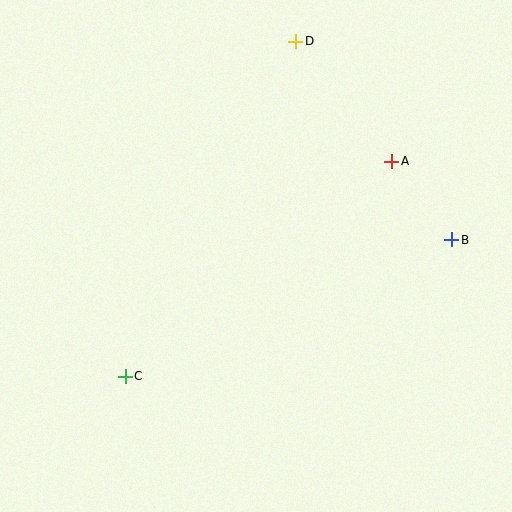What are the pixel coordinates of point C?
Point C is at (125, 377).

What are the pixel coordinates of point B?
Point B is at (452, 240).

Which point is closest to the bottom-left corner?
Point C is closest to the bottom-left corner.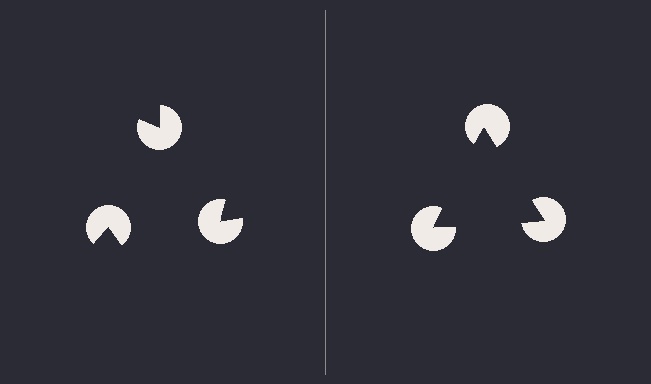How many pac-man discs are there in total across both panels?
6 — 3 on each side.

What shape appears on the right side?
An illusory triangle.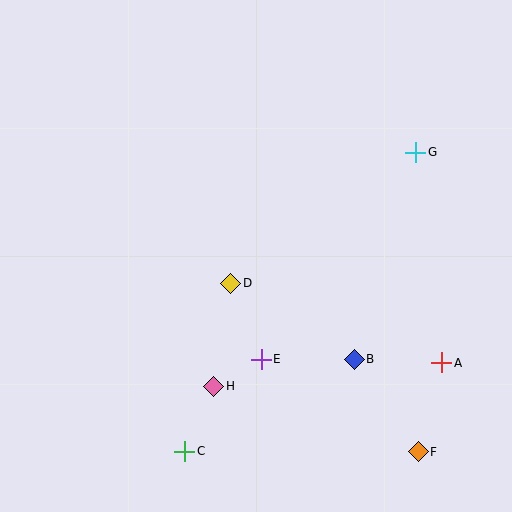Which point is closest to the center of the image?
Point D at (231, 283) is closest to the center.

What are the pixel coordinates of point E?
Point E is at (261, 359).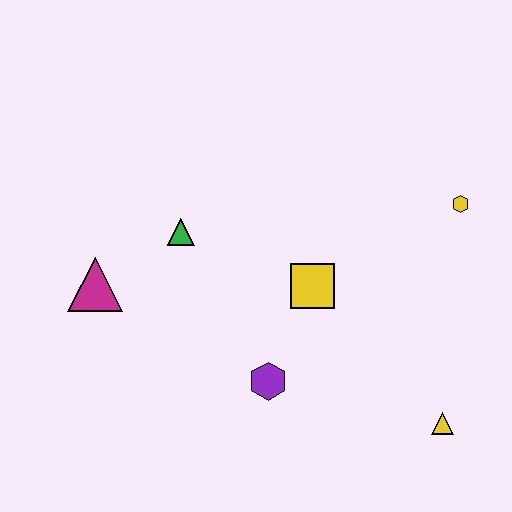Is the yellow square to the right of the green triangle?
Yes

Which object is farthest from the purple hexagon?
The yellow hexagon is farthest from the purple hexagon.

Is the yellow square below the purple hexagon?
No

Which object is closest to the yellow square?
The purple hexagon is closest to the yellow square.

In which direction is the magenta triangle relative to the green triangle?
The magenta triangle is to the left of the green triangle.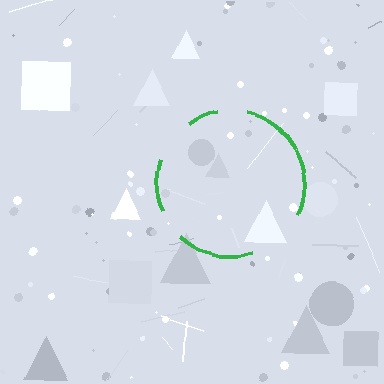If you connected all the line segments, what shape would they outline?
They would outline a circle.